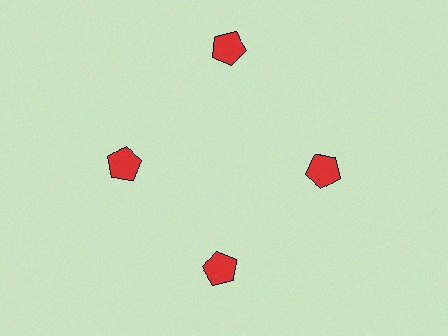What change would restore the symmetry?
The symmetry would be restored by moving it inward, back onto the ring so that all 4 pentagons sit at equal angles and equal distance from the center.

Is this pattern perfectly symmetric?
No. The 4 red pentagons are arranged in a ring, but one element near the 12 o'clock position is pushed outward from the center, breaking the 4-fold rotational symmetry.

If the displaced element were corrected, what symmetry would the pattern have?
It would have 4-fold rotational symmetry — the pattern would map onto itself every 90 degrees.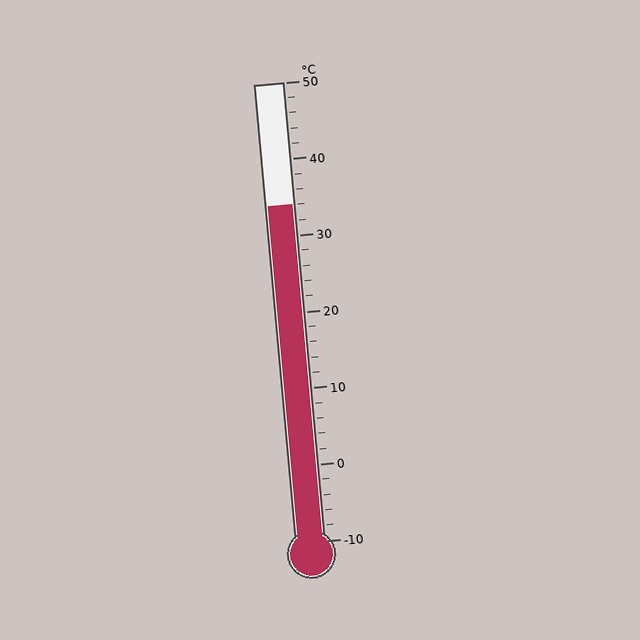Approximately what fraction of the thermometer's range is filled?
The thermometer is filled to approximately 75% of its range.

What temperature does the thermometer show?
The thermometer shows approximately 34°C.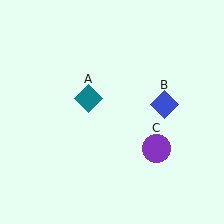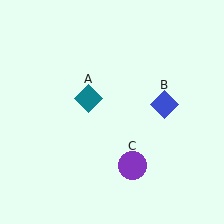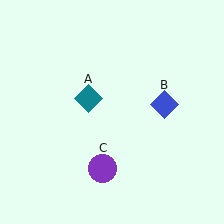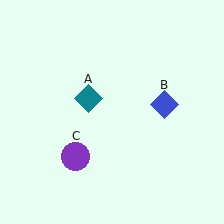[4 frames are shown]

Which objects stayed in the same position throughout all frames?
Teal diamond (object A) and blue diamond (object B) remained stationary.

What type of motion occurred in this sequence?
The purple circle (object C) rotated clockwise around the center of the scene.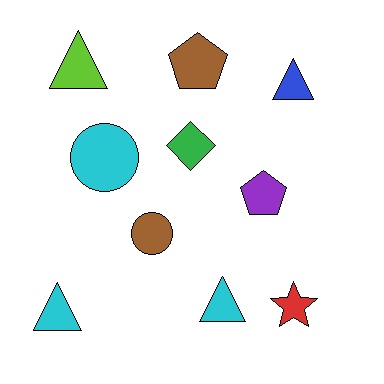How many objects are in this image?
There are 10 objects.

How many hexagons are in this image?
There are no hexagons.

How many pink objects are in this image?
There are no pink objects.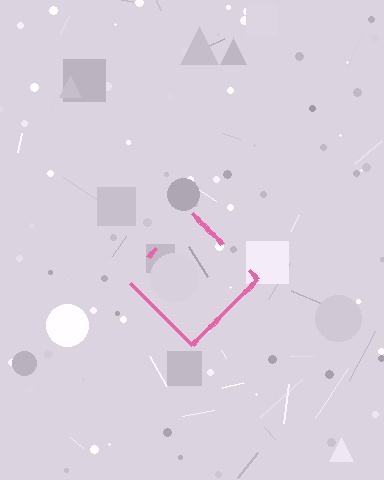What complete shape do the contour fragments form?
The contour fragments form a diamond.